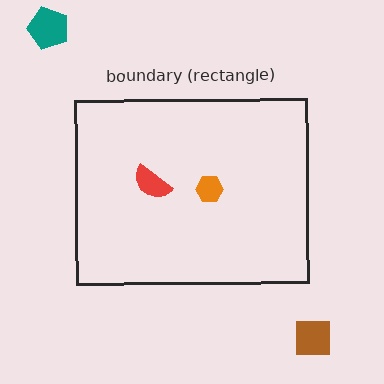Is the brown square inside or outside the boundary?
Outside.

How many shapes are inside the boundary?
2 inside, 2 outside.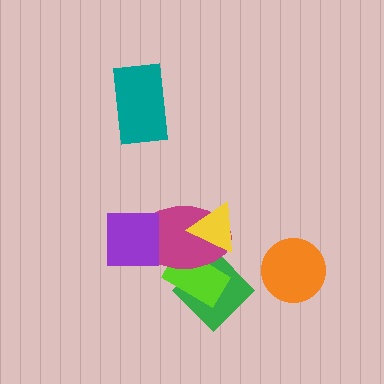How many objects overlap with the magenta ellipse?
4 objects overlap with the magenta ellipse.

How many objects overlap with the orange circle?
0 objects overlap with the orange circle.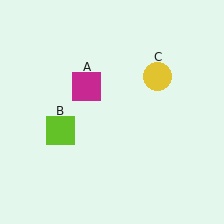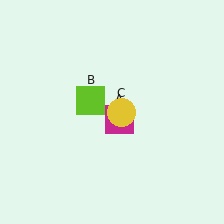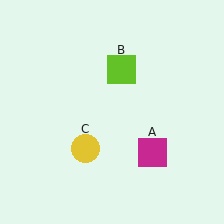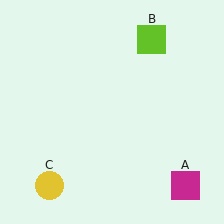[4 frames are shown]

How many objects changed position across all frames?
3 objects changed position: magenta square (object A), lime square (object B), yellow circle (object C).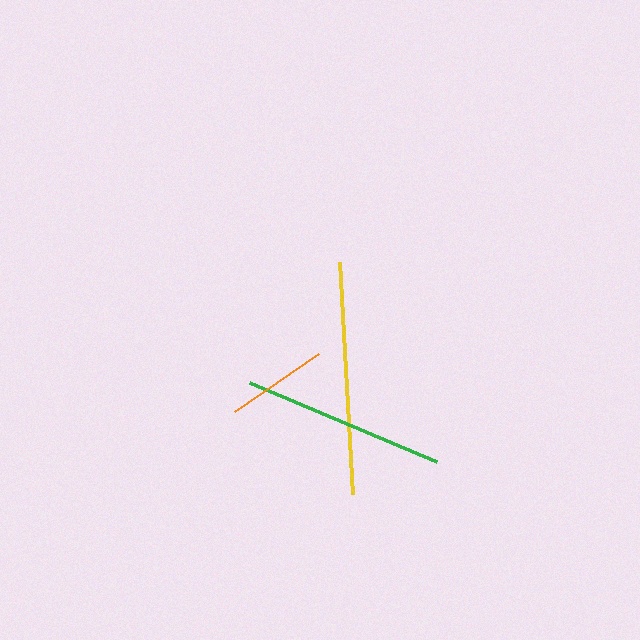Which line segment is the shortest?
The orange line is the shortest at approximately 102 pixels.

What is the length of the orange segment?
The orange segment is approximately 102 pixels long.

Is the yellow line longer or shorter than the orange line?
The yellow line is longer than the orange line.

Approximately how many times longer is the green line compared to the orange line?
The green line is approximately 2.0 times the length of the orange line.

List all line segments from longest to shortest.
From longest to shortest: yellow, green, orange.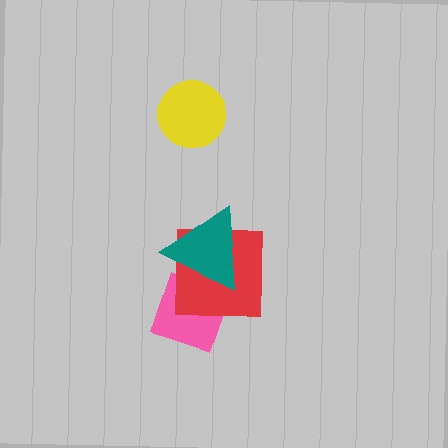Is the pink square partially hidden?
Yes, it is partially covered by another shape.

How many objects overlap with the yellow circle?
0 objects overlap with the yellow circle.